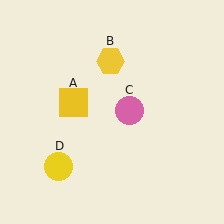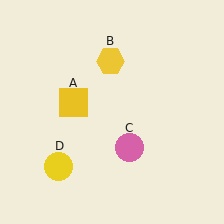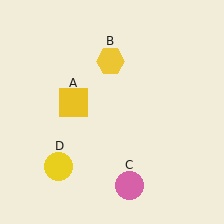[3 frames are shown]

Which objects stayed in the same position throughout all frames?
Yellow square (object A) and yellow hexagon (object B) and yellow circle (object D) remained stationary.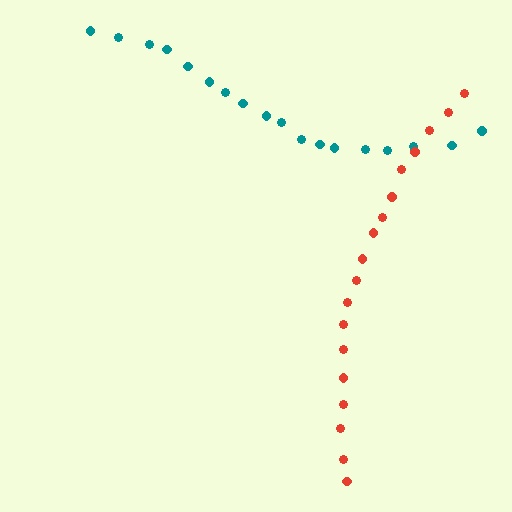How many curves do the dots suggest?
There are 2 distinct paths.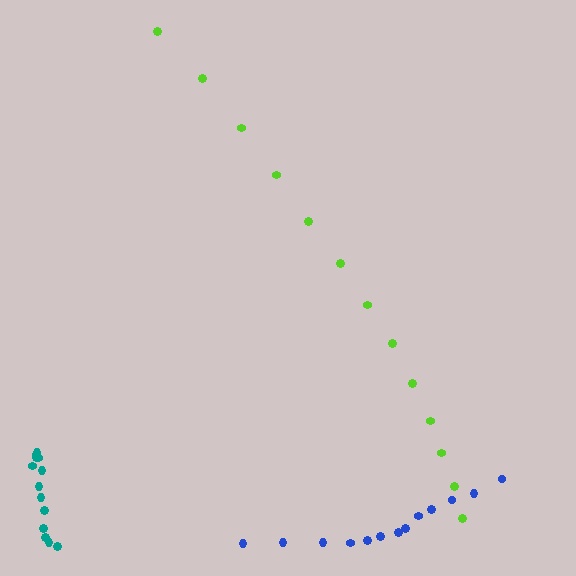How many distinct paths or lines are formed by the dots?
There are 3 distinct paths.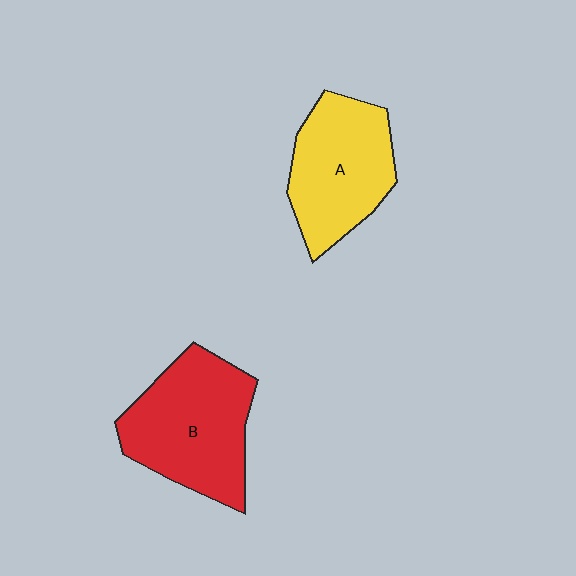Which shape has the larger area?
Shape B (red).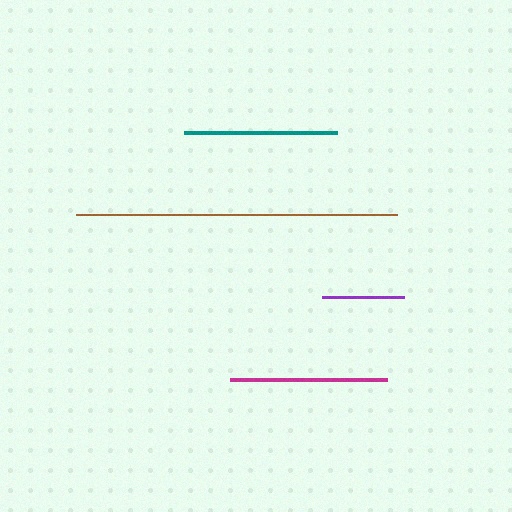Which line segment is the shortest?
The purple line is the shortest at approximately 82 pixels.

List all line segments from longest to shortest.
From longest to shortest: brown, magenta, teal, purple.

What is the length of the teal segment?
The teal segment is approximately 153 pixels long.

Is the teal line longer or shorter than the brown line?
The brown line is longer than the teal line.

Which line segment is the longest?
The brown line is the longest at approximately 321 pixels.